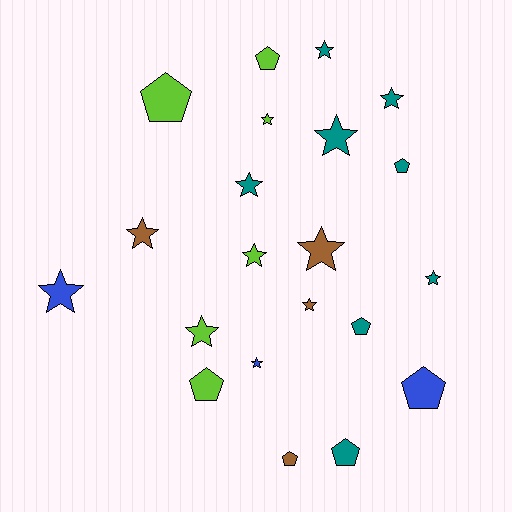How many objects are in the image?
There are 21 objects.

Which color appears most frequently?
Teal, with 8 objects.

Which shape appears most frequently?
Star, with 13 objects.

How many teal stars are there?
There are 5 teal stars.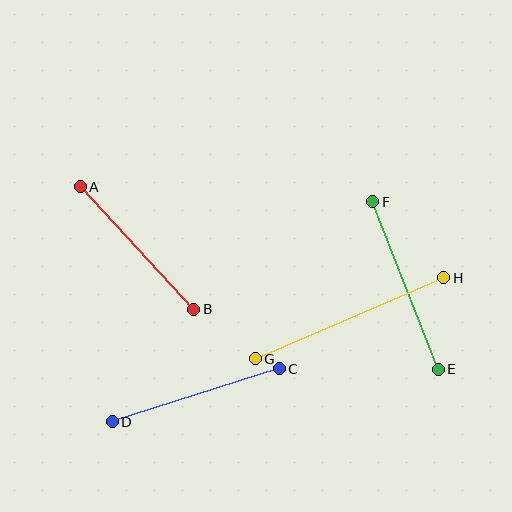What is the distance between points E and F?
The distance is approximately 179 pixels.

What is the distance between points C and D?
The distance is approximately 175 pixels.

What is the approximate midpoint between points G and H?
The midpoint is at approximately (350, 318) pixels.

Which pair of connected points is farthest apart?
Points G and H are farthest apart.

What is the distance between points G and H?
The distance is approximately 205 pixels.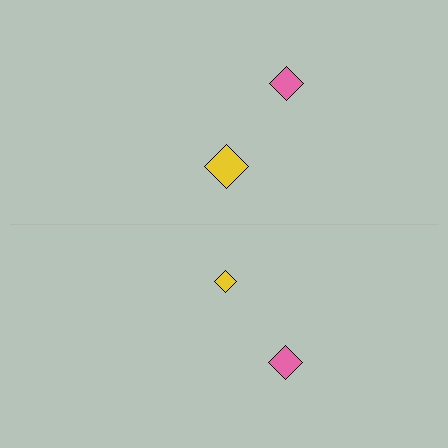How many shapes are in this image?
There are 4 shapes in this image.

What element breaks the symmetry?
The yellow diamond on the bottom side has a different size than its mirror counterpart.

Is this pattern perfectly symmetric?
No, the pattern is not perfectly symmetric. The yellow diamond on the bottom side has a different size than its mirror counterpart.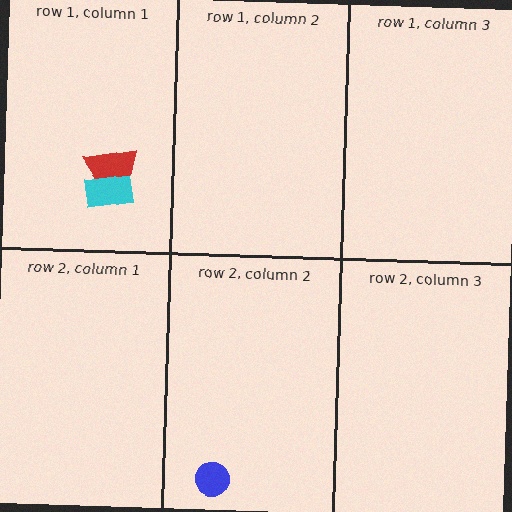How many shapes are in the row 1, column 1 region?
2.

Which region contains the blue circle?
The row 2, column 2 region.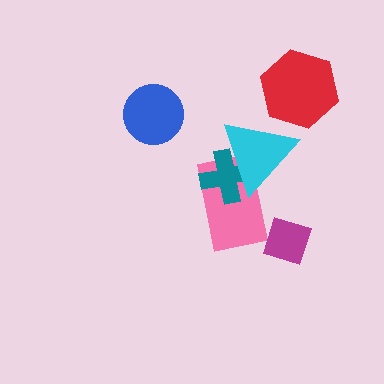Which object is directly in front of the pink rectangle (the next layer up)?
The teal cross is directly in front of the pink rectangle.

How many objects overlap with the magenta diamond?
0 objects overlap with the magenta diamond.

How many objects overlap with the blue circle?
0 objects overlap with the blue circle.